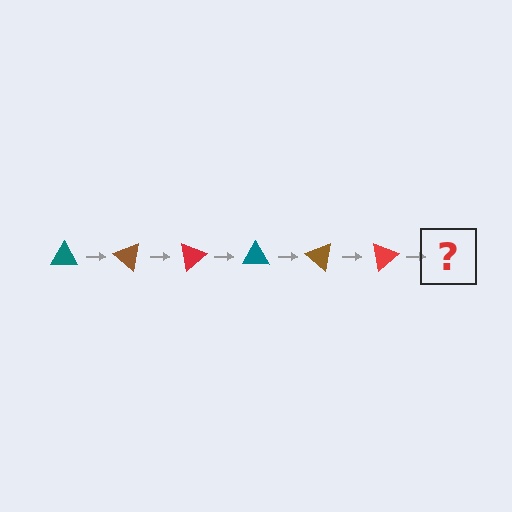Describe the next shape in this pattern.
It should be a teal triangle, rotated 240 degrees from the start.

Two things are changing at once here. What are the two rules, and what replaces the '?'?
The two rules are that it rotates 40 degrees each step and the color cycles through teal, brown, and red. The '?' should be a teal triangle, rotated 240 degrees from the start.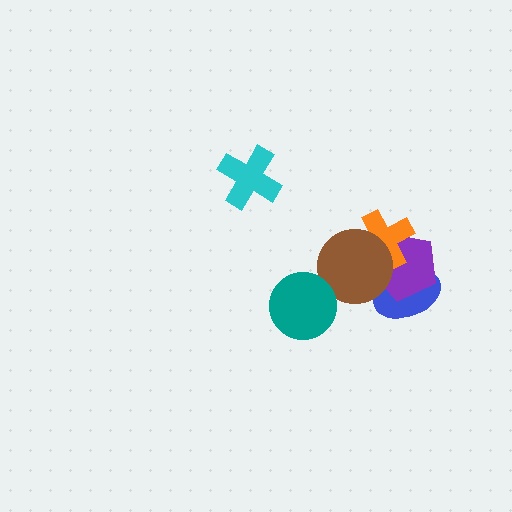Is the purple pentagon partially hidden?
Yes, it is partially covered by another shape.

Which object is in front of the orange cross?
The brown circle is in front of the orange cross.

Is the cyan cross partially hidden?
No, no other shape covers it.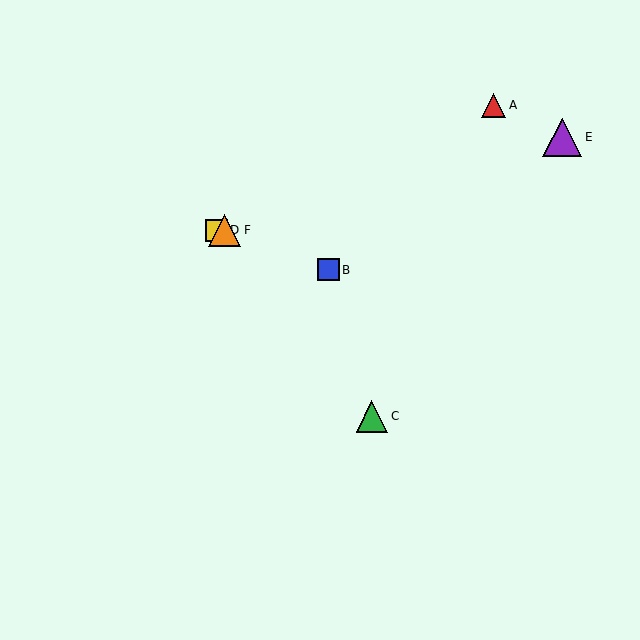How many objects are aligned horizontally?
2 objects (D, F) are aligned horizontally.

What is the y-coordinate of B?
Object B is at y≈270.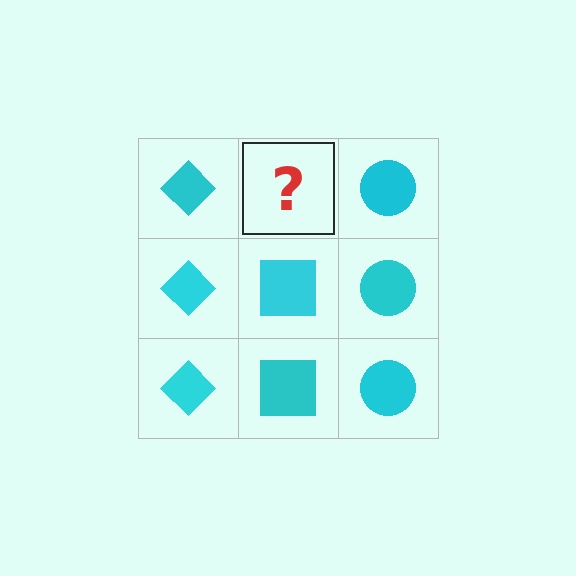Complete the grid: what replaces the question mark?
The question mark should be replaced with a cyan square.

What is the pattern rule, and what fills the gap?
The rule is that each column has a consistent shape. The gap should be filled with a cyan square.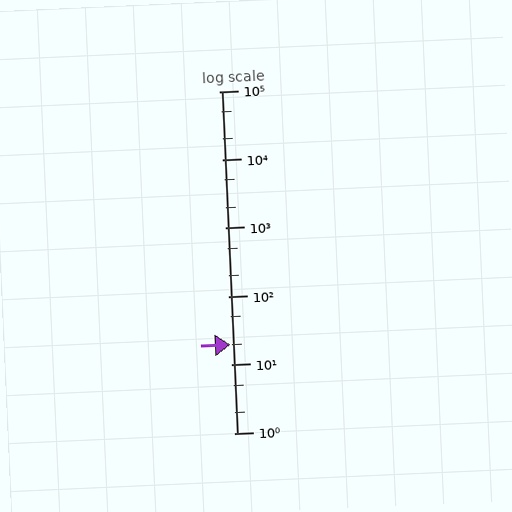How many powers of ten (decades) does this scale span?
The scale spans 5 decades, from 1 to 100000.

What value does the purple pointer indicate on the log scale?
The pointer indicates approximately 20.